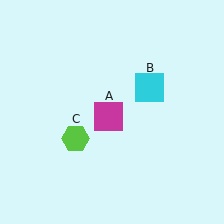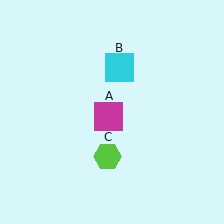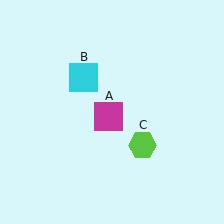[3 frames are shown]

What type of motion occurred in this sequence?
The cyan square (object B), lime hexagon (object C) rotated counterclockwise around the center of the scene.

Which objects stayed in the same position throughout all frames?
Magenta square (object A) remained stationary.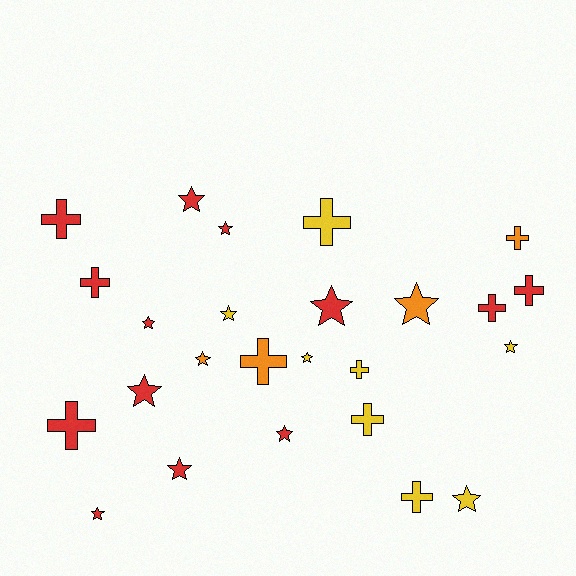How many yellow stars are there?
There are 4 yellow stars.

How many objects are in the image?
There are 25 objects.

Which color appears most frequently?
Red, with 13 objects.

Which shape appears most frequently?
Star, with 14 objects.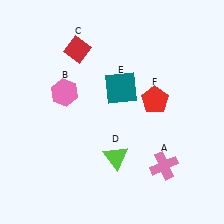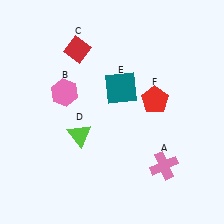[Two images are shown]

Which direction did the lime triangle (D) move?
The lime triangle (D) moved left.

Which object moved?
The lime triangle (D) moved left.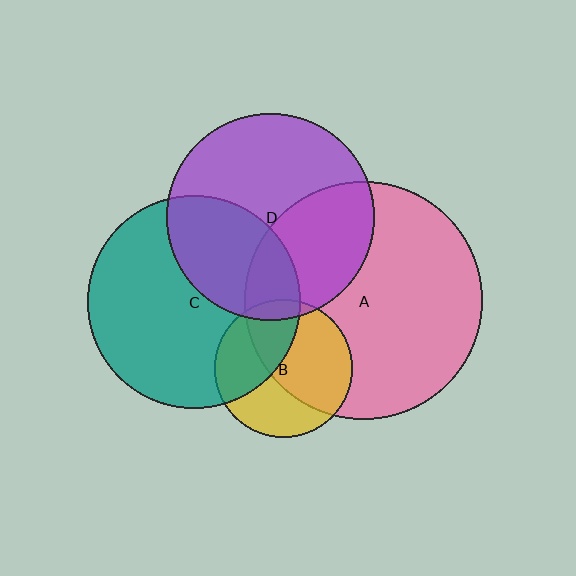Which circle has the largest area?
Circle A (pink).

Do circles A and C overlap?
Yes.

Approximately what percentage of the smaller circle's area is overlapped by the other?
Approximately 15%.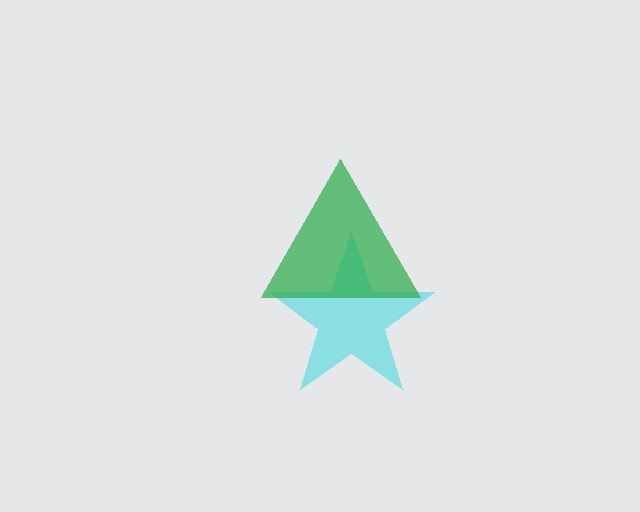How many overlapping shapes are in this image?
There are 2 overlapping shapes in the image.